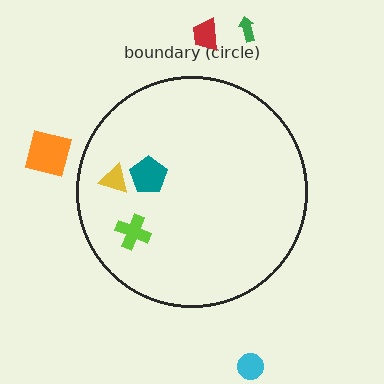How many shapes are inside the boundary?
3 inside, 4 outside.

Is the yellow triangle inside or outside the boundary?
Inside.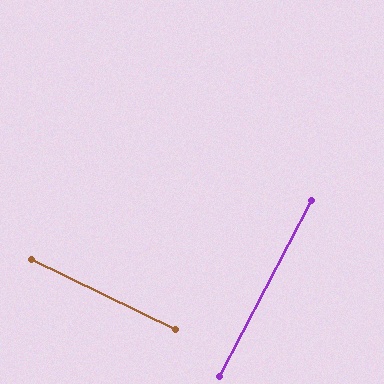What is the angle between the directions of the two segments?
Approximately 88 degrees.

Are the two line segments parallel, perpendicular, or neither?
Perpendicular — they meet at approximately 88°.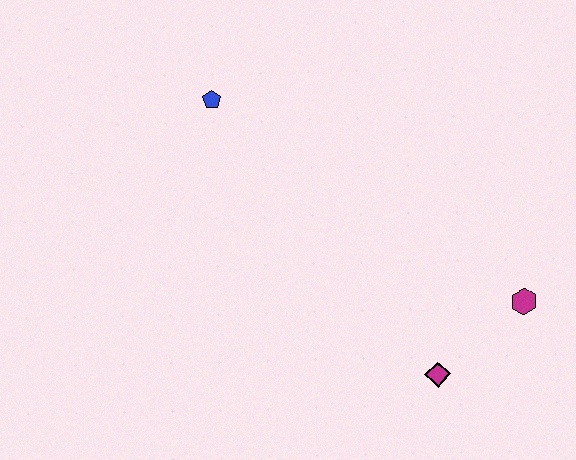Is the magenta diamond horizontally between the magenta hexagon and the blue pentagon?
Yes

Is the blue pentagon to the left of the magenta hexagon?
Yes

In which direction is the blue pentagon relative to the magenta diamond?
The blue pentagon is above the magenta diamond.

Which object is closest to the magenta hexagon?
The magenta diamond is closest to the magenta hexagon.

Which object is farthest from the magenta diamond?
The blue pentagon is farthest from the magenta diamond.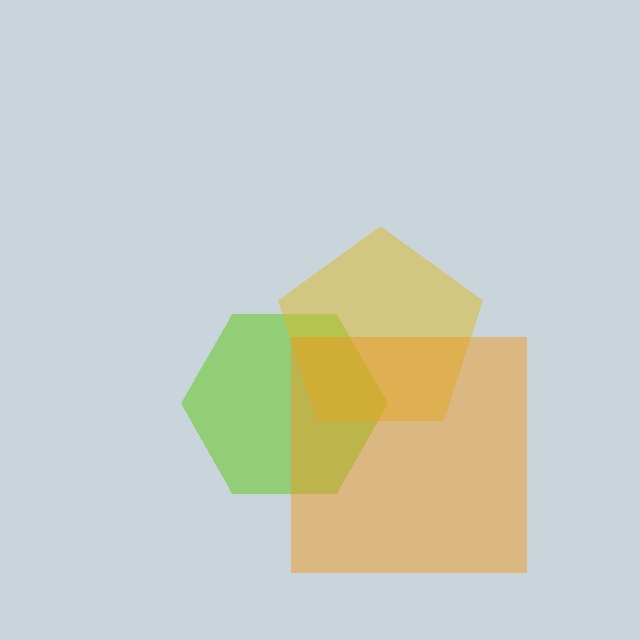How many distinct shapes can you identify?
There are 3 distinct shapes: a lime hexagon, a yellow pentagon, an orange square.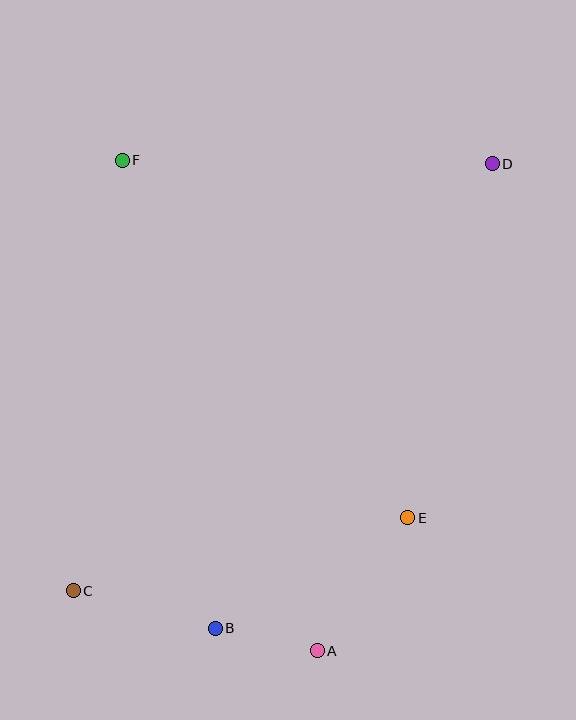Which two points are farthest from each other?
Points C and D are farthest from each other.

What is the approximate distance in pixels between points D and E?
The distance between D and E is approximately 364 pixels.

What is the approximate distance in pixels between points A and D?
The distance between A and D is approximately 517 pixels.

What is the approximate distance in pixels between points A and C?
The distance between A and C is approximately 251 pixels.